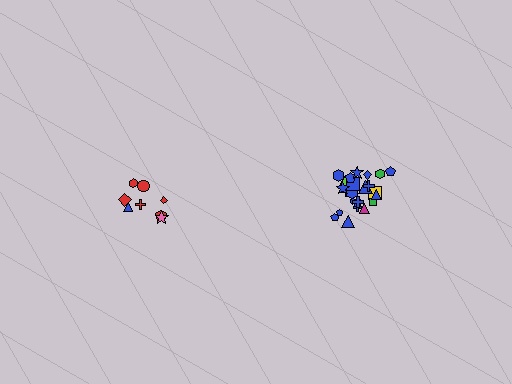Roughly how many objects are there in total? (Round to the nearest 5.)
Roughly 35 objects in total.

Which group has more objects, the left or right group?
The right group.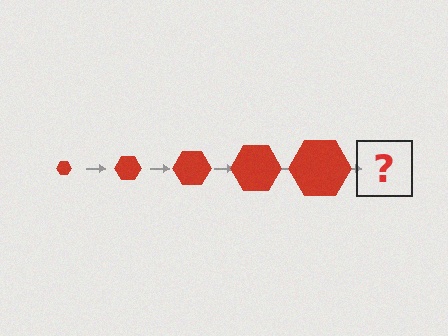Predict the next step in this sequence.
The next step is a red hexagon, larger than the previous one.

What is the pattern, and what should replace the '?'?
The pattern is that the hexagon gets progressively larger each step. The '?' should be a red hexagon, larger than the previous one.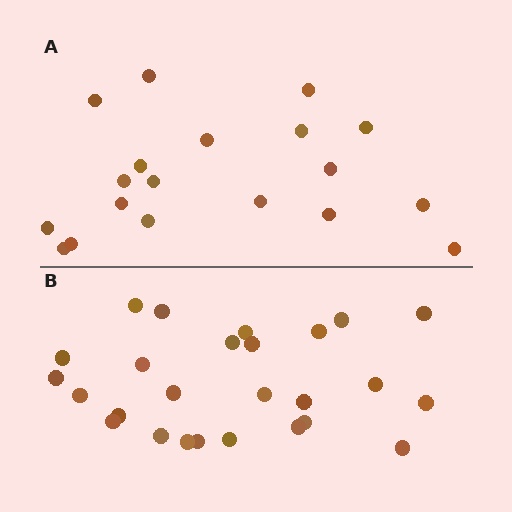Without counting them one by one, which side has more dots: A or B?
Region B (the bottom region) has more dots.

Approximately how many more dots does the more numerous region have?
Region B has roughly 8 or so more dots than region A.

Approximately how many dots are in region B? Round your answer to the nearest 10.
About 30 dots. (The exact count is 26, which rounds to 30.)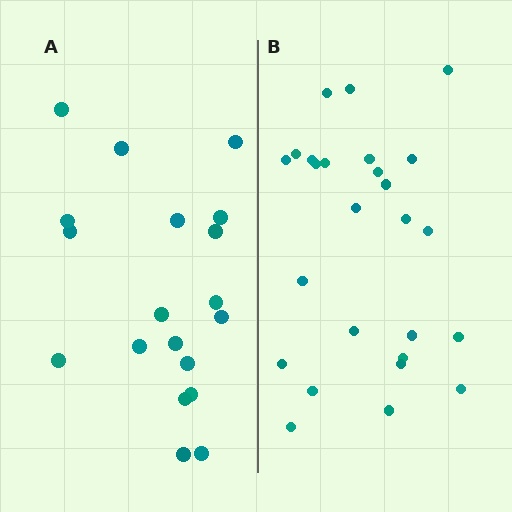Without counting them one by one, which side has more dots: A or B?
Region B (the right region) has more dots.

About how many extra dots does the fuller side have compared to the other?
Region B has roughly 8 or so more dots than region A.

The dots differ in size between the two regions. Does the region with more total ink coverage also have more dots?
No. Region A has more total ink coverage because its dots are larger, but region B actually contains more individual dots. Total area can be misleading — the number of items is what matters here.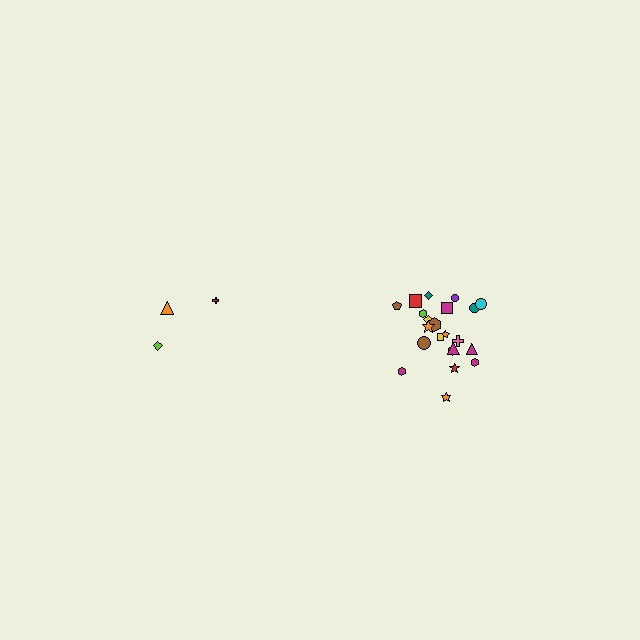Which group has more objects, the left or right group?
The right group.